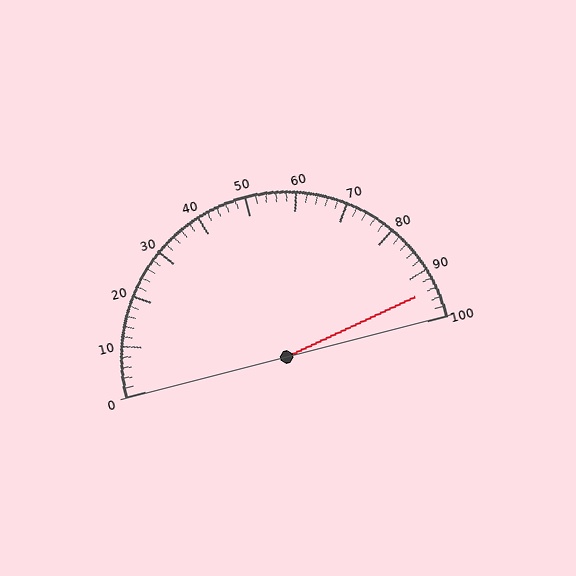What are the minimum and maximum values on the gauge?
The gauge ranges from 0 to 100.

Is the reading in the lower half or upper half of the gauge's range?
The reading is in the upper half of the range (0 to 100).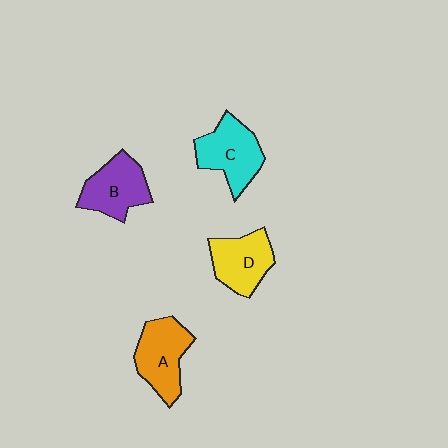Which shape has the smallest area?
Shape D (yellow).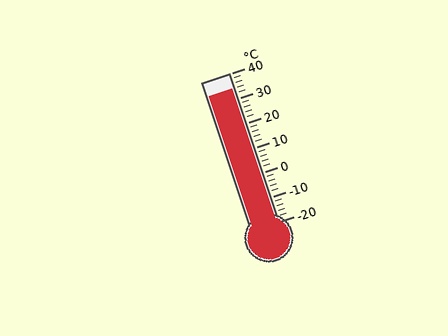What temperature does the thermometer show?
The thermometer shows approximately 34°C.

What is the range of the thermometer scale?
The thermometer scale ranges from -20°C to 40°C.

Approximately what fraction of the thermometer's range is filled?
The thermometer is filled to approximately 90% of its range.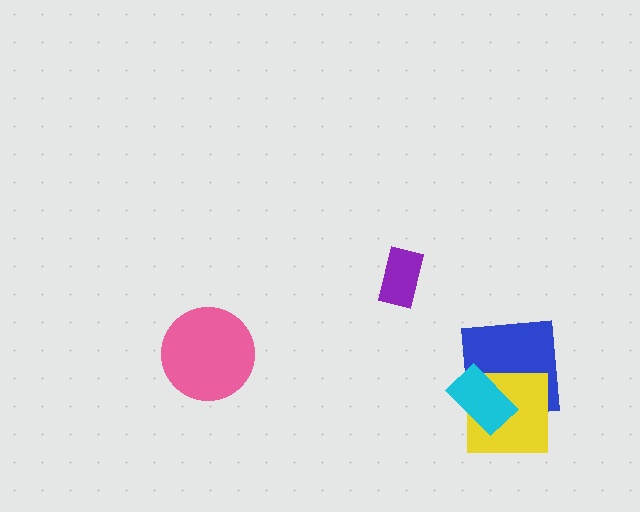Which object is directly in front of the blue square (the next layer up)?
The yellow square is directly in front of the blue square.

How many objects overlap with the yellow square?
2 objects overlap with the yellow square.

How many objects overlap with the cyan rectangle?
2 objects overlap with the cyan rectangle.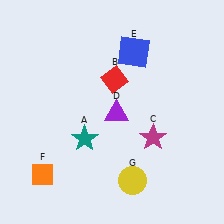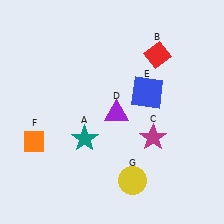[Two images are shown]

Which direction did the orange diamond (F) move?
The orange diamond (F) moved up.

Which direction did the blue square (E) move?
The blue square (E) moved down.